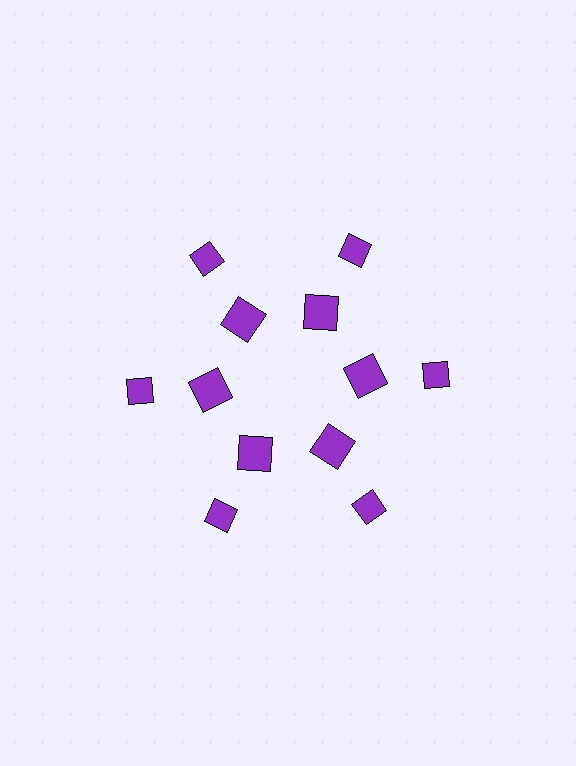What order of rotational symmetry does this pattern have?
This pattern has 6-fold rotational symmetry.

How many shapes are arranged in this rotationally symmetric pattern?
There are 12 shapes, arranged in 6 groups of 2.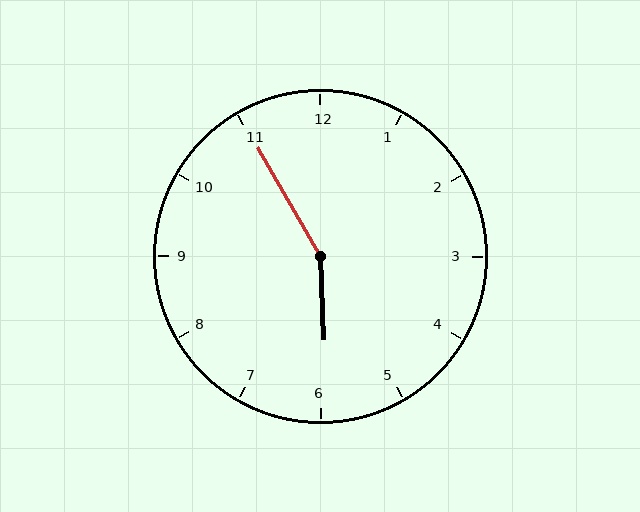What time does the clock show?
5:55.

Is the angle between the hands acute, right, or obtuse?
It is obtuse.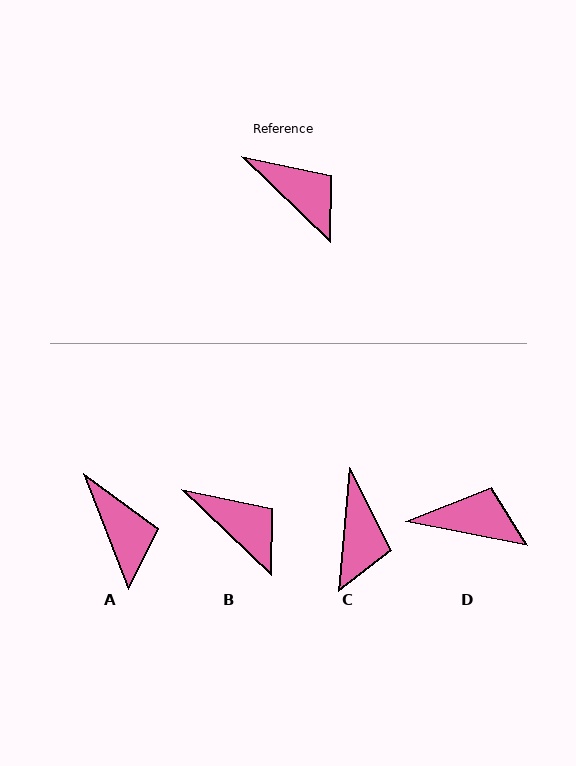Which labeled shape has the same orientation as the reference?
B.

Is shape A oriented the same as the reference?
No, it is off by about 25 degrees.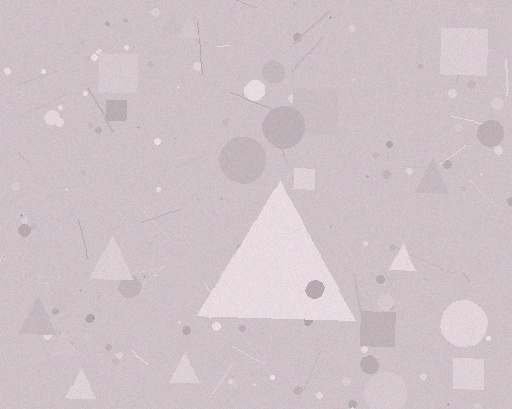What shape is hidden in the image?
A triangle is hidden in the image.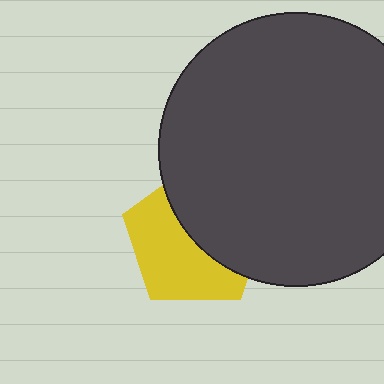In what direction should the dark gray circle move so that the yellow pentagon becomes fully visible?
The dark gray circle should move toward the upper-right. That is the shortest direction to clear the overlap and leave the yellow pentagon fully visible.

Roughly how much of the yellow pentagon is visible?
About half of it is visible (roughly 52%).